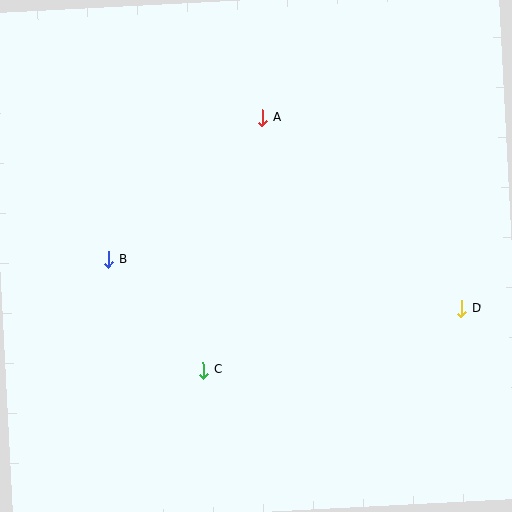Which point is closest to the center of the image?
Point C at (204, 370) is closest to the center.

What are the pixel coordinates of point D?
Point D is at (462, 308).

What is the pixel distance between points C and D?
The distance between C and D is 265 pixels.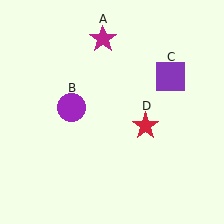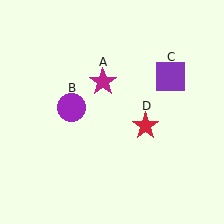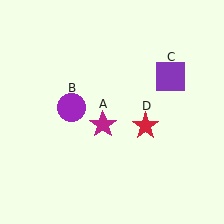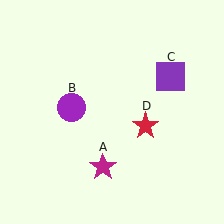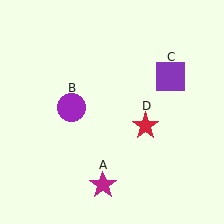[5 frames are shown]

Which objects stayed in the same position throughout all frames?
Purple circle (object B) and purple square (object C) and red star (object D) remained stationary.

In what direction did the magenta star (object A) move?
The magenta star (object A) moved down.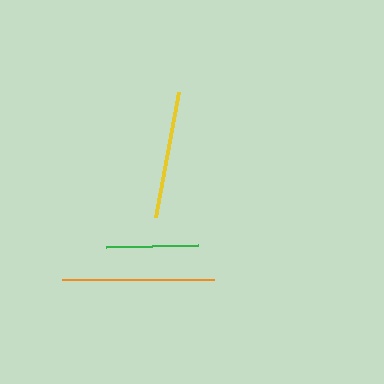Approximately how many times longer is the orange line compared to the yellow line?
The orange line is approximately 1.2 times the length of the yellow line.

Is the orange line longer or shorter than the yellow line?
The orange line is longer than the yellow line.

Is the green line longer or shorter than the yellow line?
The yellow line is longer than the green line.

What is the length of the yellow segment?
The yellow segment is approximately 127 pixels long.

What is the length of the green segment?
The green segment is approximately 92 pixels long.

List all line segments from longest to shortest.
From longest to shortest: orange, yellow, green.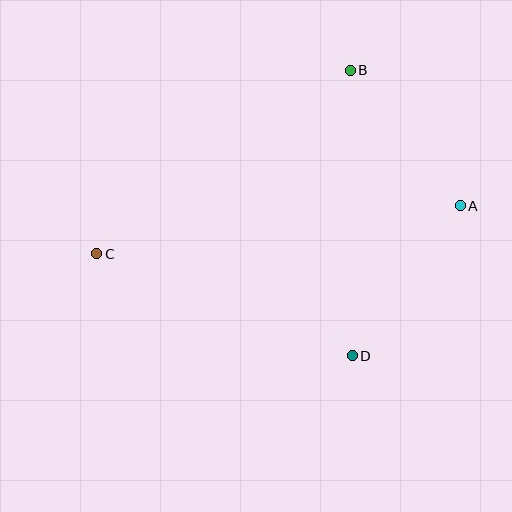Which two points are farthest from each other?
Points A and C are farthest from each other.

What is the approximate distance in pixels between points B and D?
The distance between B and D is approximately 286 pixels.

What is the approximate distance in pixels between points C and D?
The distance between C and D is approximately 275 pixels.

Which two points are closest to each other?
Points A and B are closest to each other.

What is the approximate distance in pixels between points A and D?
The distance between A and D is approximately 185 pixels.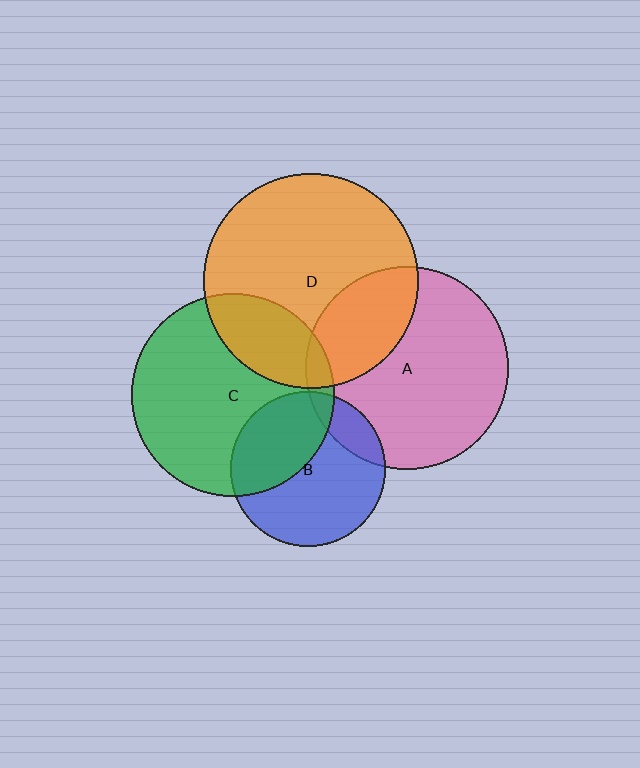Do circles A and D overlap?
Yes.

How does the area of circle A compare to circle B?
Approximately 1.7 times.